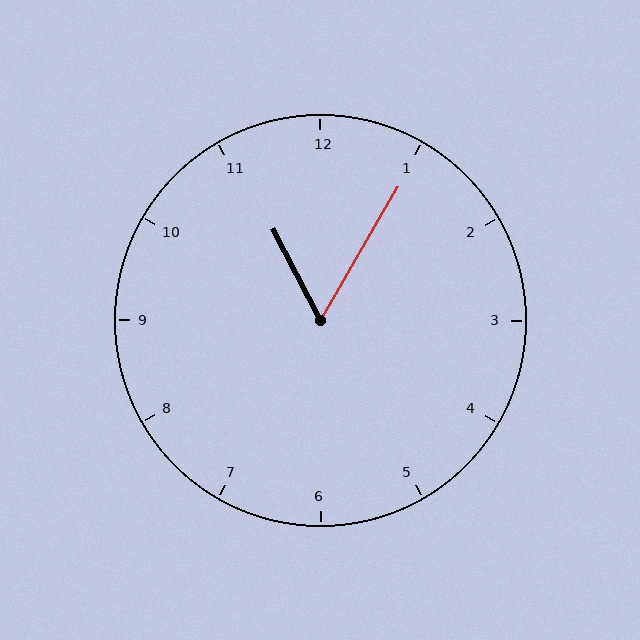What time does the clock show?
11:05.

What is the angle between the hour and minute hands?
Approximately 58 degrees.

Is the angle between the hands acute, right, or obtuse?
It is acute.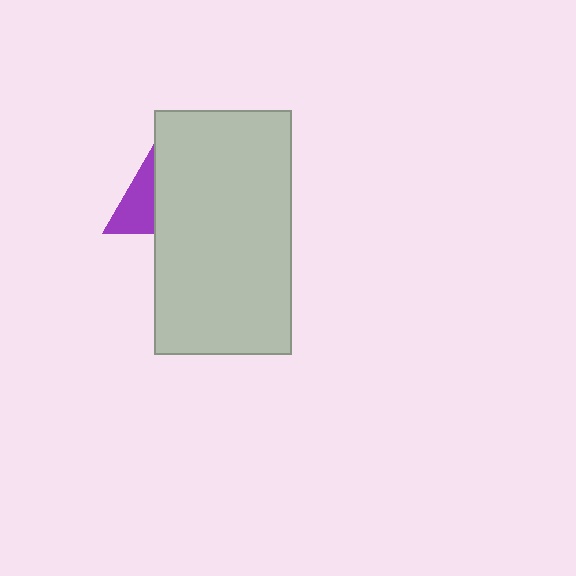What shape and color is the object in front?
The object in front is a light gray rectangle.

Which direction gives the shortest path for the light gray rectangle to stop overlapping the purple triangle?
Moving right gives the shortest separation.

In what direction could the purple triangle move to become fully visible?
The purple triangle could move left. That would shift it out from behind the light gray rectangle entirely.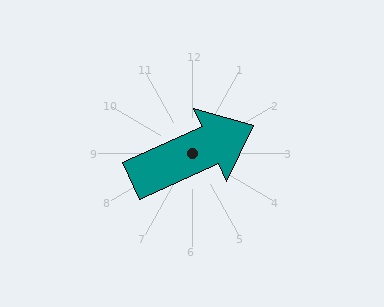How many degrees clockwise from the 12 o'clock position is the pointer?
Approximately 66 degrees.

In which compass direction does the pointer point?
Northeast.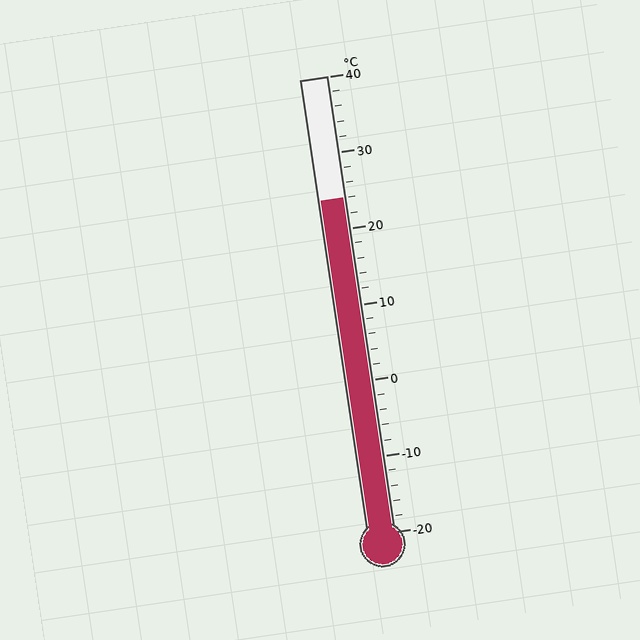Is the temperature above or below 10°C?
The temperature is above 10°C.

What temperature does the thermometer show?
The thermometer shows approximately 24°C.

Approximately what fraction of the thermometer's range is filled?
The thermometer is filled to approximately 75% of its range.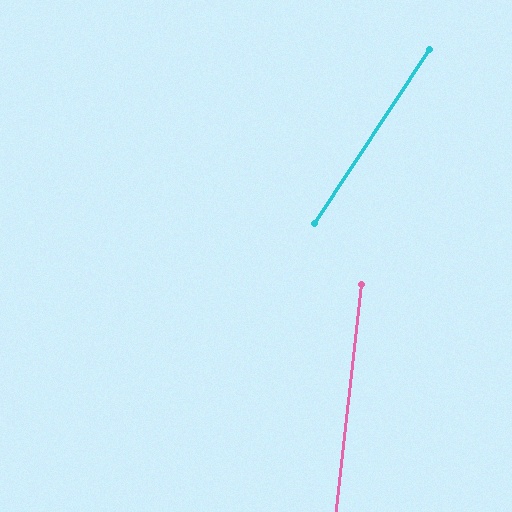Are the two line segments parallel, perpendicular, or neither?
Neither parallel nor perpendicular — they differ by about 27°.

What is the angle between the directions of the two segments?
Approximately 27 degrees.